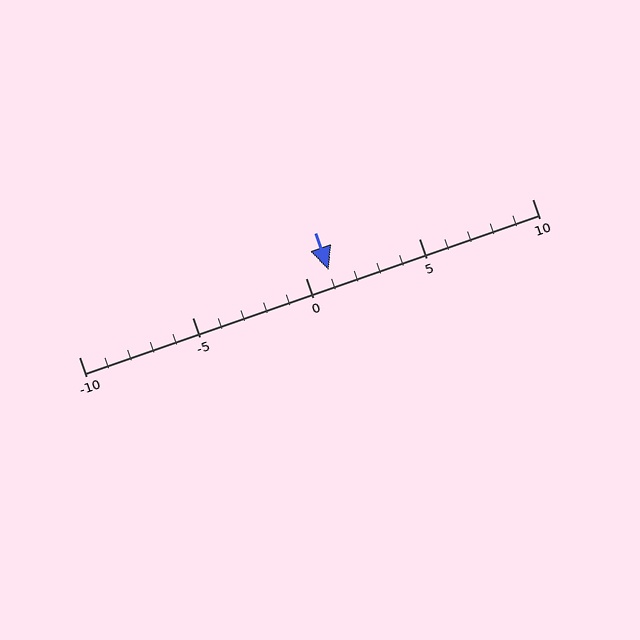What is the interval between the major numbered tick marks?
The major tick marks are spaced 5 units apart.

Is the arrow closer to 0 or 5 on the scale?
The arrow is closer to 0.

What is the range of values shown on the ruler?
The ruler shows values from -10 to 10.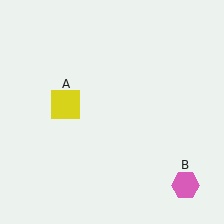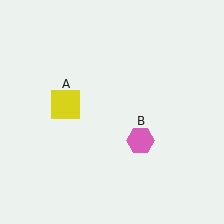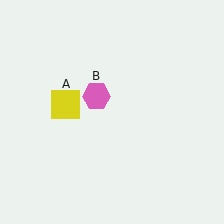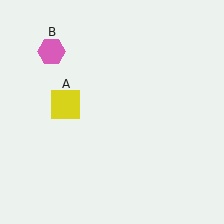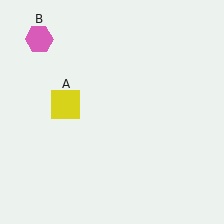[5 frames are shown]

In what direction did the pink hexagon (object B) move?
The pink hexagon (object B) moved up and to the left.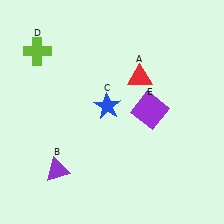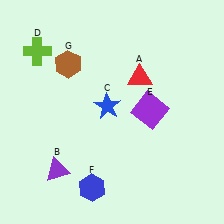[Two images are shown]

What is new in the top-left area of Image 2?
A brown hexagon (G) was added in the top-left area of Image 2.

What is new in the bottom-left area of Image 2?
A blue hexagon (F) was added in the bottom-left area of Image 2.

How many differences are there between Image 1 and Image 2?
There are 2 differences between the two images.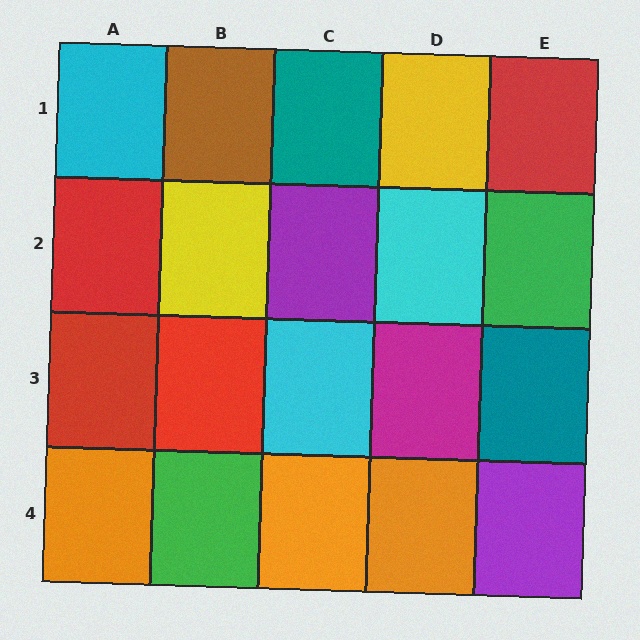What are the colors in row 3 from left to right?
Red, red, cyan, magenta, teal.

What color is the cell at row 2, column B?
Yellow.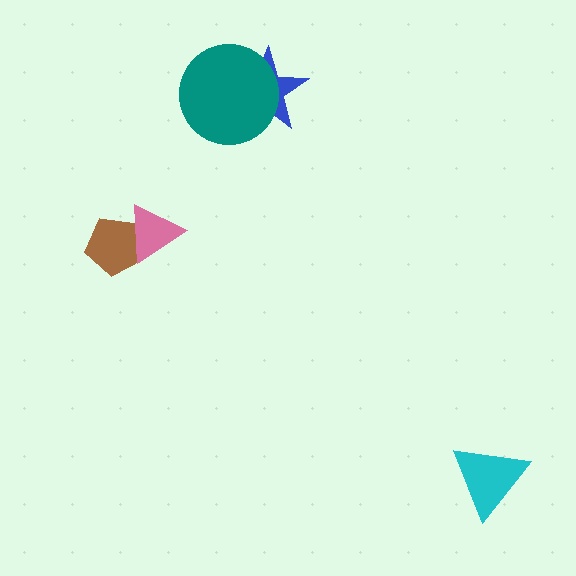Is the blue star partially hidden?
Yes, it is partially covered by another shape.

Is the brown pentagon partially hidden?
Yes, it is partially covered by another shape.